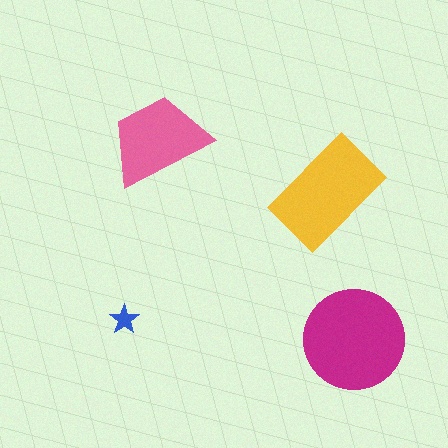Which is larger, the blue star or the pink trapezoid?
The pink trapezoid.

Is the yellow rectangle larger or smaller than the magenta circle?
Smaller.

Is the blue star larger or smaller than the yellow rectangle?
Smaller.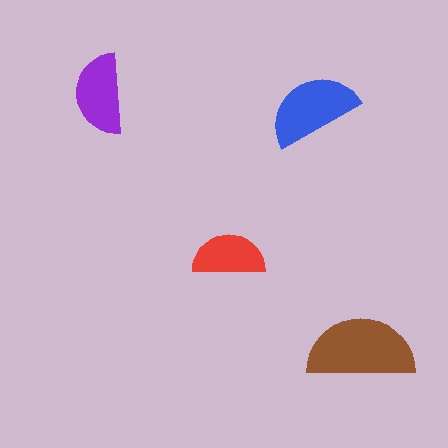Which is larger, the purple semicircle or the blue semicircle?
The blue one.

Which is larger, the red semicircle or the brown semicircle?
The brown one.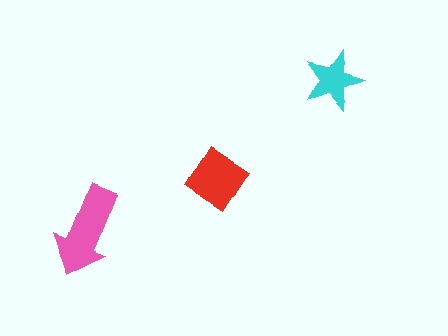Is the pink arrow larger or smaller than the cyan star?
Larger.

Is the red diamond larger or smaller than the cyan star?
Larger.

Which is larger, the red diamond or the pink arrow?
The pink arrow.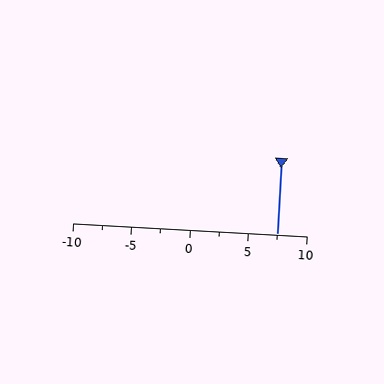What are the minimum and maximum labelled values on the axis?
The axis runs from -10 to 10.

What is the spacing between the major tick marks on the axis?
The major ticks are spaced 5 apart.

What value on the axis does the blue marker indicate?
The marker indicates approximately 7.5.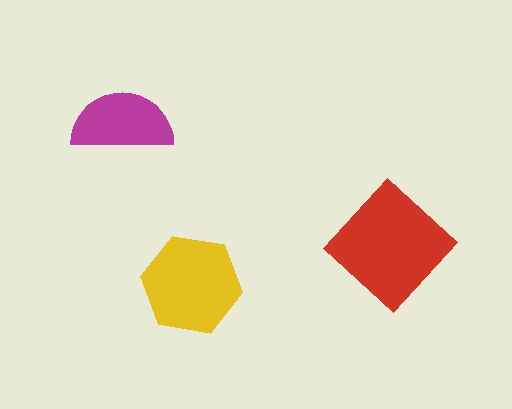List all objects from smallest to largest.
The magenta semicircle, the yellow hexagon, the red diamond.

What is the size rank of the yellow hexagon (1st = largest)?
2nd.